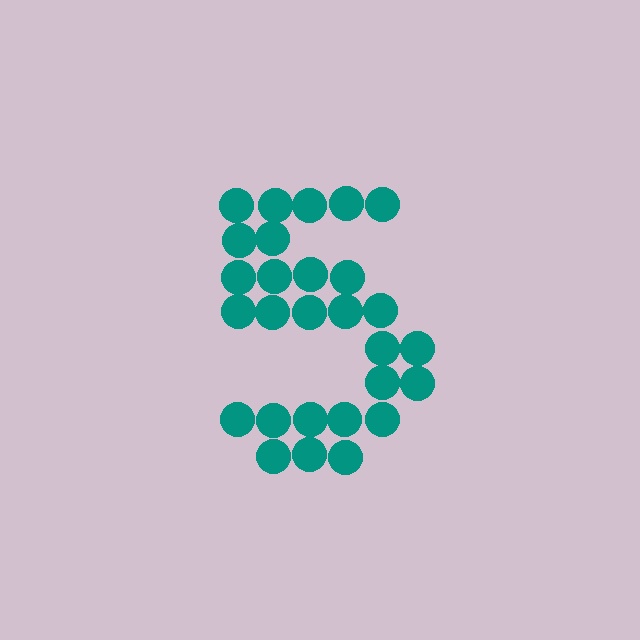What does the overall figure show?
The overall figure shows the digit 5.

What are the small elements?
The small elements are circles.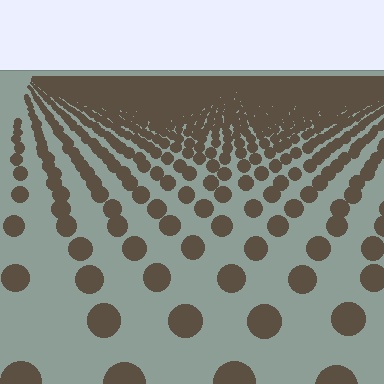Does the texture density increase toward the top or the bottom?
Density increases toward the top.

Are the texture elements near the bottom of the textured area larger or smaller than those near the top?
Larger. Near the bottom, elements are closer to the viewer and appear at a bigger on-screen size.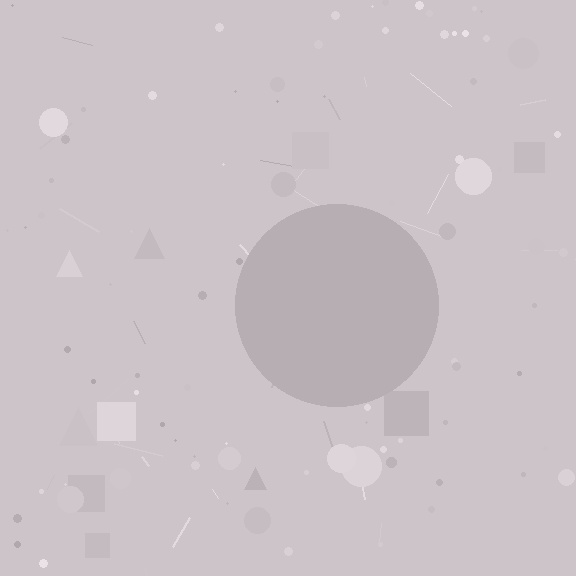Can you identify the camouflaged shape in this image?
The camouflaged shape is a circle.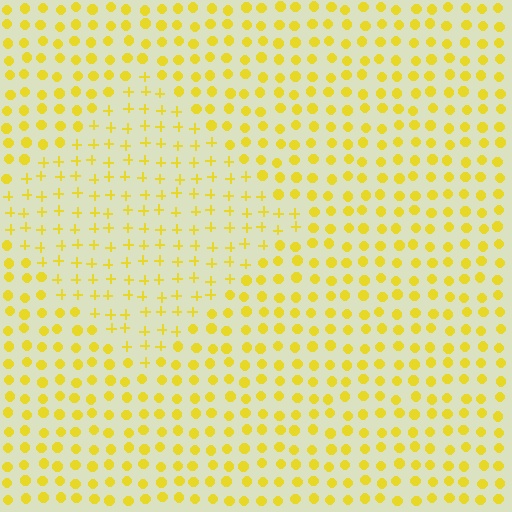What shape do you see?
I see a diamond.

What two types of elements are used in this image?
The image uses plus signs inside the diamond region and circles outside it.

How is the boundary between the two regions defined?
The boundary is defined by a change in element shape: plus signs inside vs. circles outside. All elements share the same color and spacing.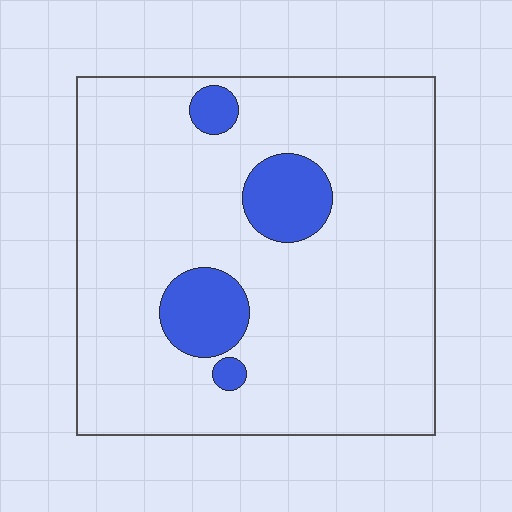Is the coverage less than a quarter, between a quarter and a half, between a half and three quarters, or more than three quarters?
Less than a quarter.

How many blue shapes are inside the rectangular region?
4.